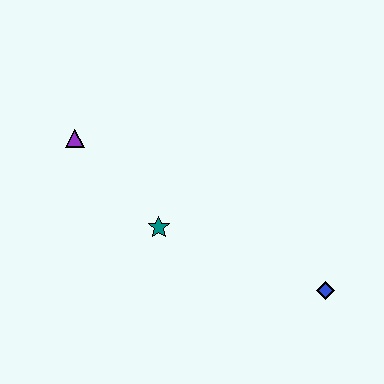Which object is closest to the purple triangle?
The teal star is closest to the purple triangle.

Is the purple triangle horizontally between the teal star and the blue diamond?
No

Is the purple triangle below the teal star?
No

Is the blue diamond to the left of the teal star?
No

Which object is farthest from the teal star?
The blue diamond is farthest from the teal star.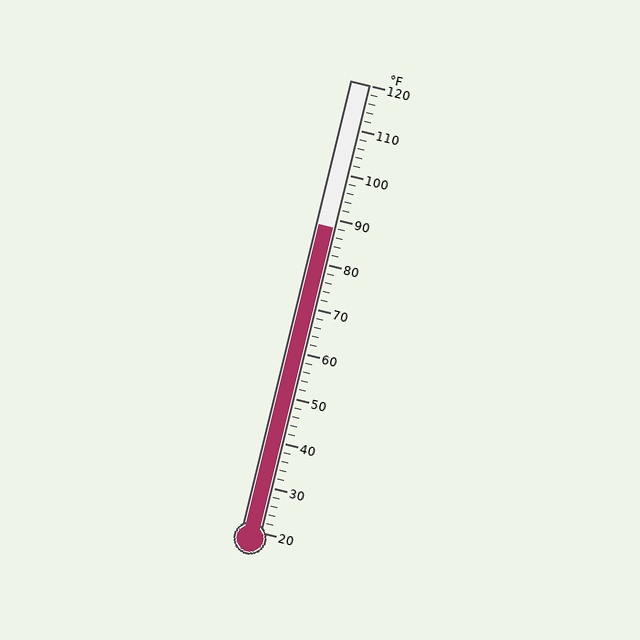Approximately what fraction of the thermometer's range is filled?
The thermometer is filled to approximately 70% of its range.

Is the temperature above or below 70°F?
The temperature is above 70°F.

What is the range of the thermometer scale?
The thermometer scale ranges from 20°F to 120°F.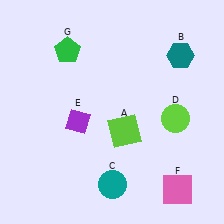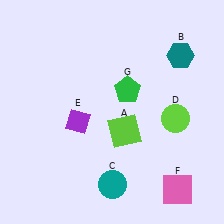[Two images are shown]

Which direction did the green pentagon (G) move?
The green pentagon (G) moved right.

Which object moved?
The green pentagon (G) moved right.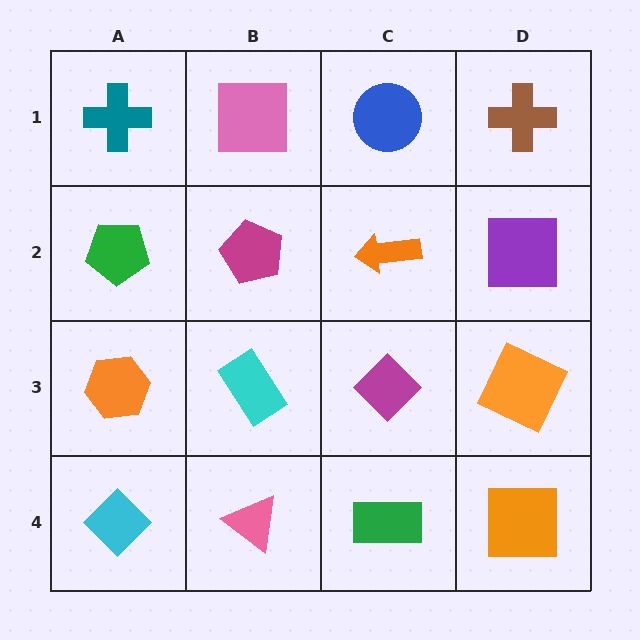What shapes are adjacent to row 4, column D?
An orange square (row 3, column D), a green rectangle (row 4, column C).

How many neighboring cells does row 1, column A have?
2.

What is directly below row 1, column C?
An orange arrow.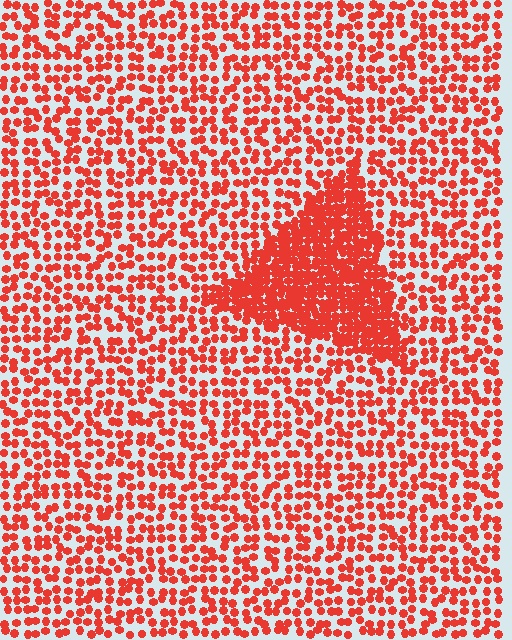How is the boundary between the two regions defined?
The boundary is defined by a change in element density (approximately 2.4x ratio). All elements are the same color, size, and shape.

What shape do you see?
I see a triangle.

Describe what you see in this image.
The image contains small red elements arranged at two different densities. A triangle-shaped region is visible where the elements are more densely packed than the surrounding area.